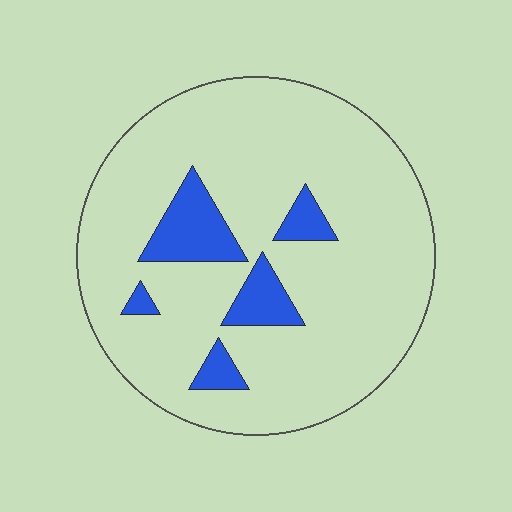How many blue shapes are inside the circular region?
5.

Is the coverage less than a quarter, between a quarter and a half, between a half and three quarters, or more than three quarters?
Less than a quarter.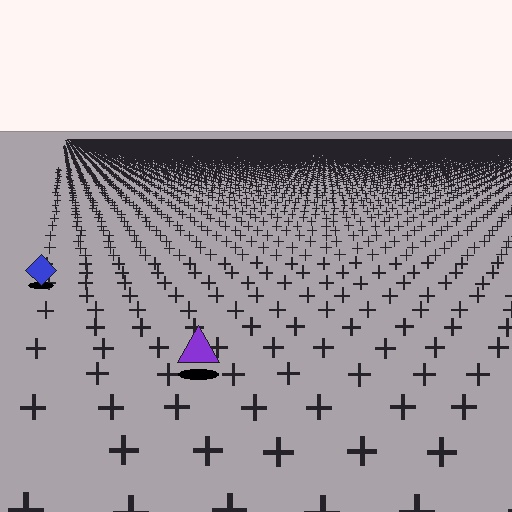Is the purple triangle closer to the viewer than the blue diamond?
Yes. The purple triangle is closer — you can tell from the texture gradient: the ground texture is coarser near it.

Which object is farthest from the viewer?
The blue diamond is farthest from the viewer. It appears smaller and the ground texture around it is denser.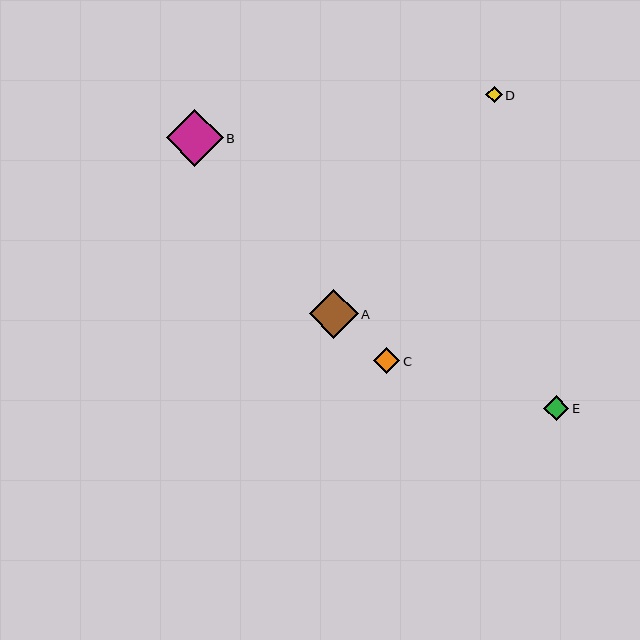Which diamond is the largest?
Diamond B is the largest with a size of approximately 57 pixels.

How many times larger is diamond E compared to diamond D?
Diamond E is approximately 1.5 times the size of diamond D.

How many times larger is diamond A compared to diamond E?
Diamond A is approximately 2.0 times the size of diamond E.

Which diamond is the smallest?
Diamond D is the smallest with a size of approximately 16 pixels.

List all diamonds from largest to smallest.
From largest to smallest: B, A, C, E, D.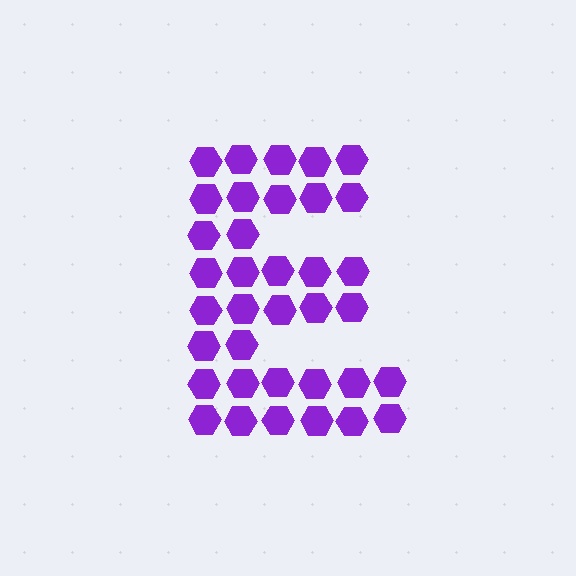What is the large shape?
The large shape is the letter E.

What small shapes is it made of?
It is made of small hexagons.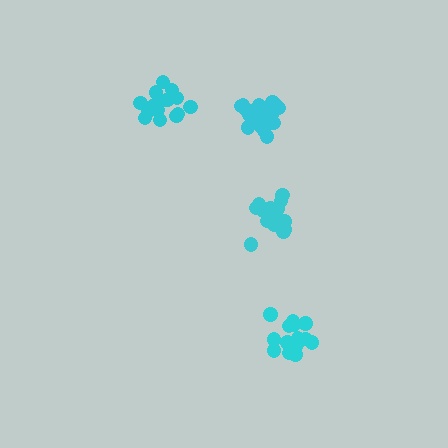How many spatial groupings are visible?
There are 4 spatial groupings.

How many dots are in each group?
Group 1: 16 dots, Group 2: 16 dots, Group 3: 17 dots, Group 4: 20 dots (69 total).